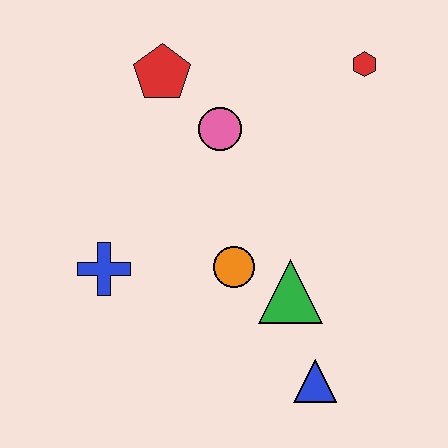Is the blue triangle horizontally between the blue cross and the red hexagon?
Yes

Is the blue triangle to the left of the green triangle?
No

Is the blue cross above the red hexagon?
No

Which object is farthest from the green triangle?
The red pentagon is farthest from the green triangle.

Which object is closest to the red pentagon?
The pink circle is closest to the red pentagon.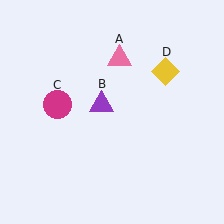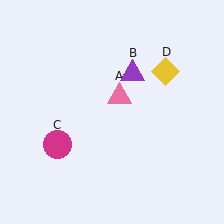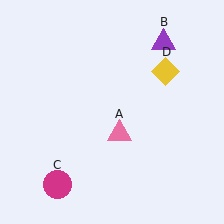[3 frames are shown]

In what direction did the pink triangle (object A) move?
The pink triangle (object A) moved down.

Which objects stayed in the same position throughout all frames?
Yellow diamond (object D) remained stationary.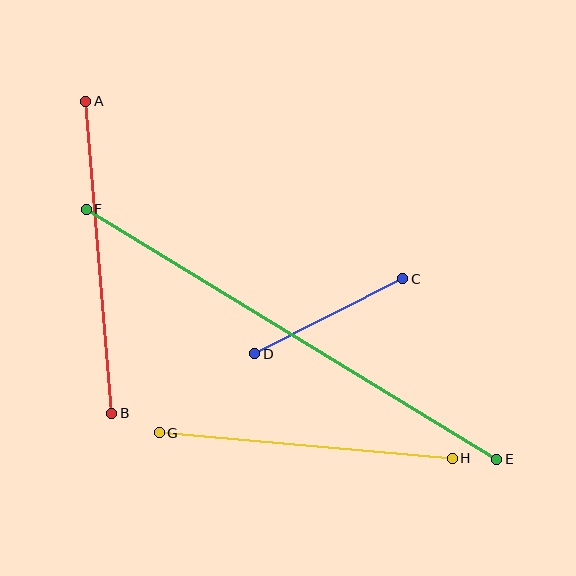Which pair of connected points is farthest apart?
Points E and F are farthest apart.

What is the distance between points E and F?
The distance is approximately 481 pixels.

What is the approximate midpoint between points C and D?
The midpoint is at approximately (329, 316) pixels.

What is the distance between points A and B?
The distance is approximately 313 pixels.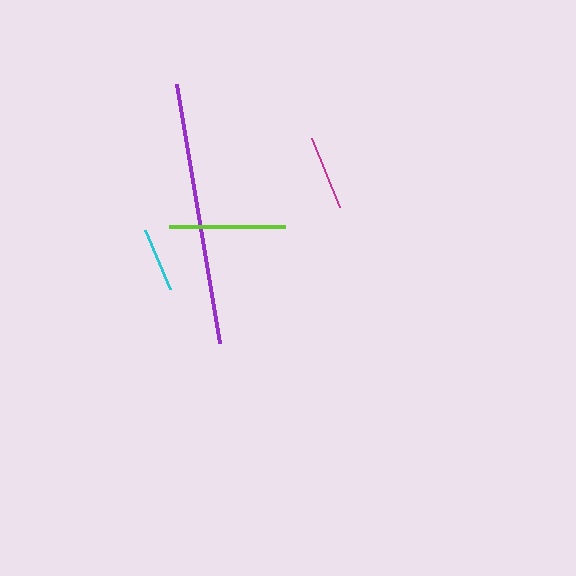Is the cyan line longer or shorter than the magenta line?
The magenta line is longer than the cyan line.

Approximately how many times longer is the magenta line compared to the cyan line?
The magenta line is approximately 1.2 times the length of the cyan line.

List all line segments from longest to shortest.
From longest to shortest: purple, lime, magenta, cyan.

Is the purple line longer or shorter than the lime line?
The purple line is longer than the lime line.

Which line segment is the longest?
The purple line is the longest at approximately 262 pixels.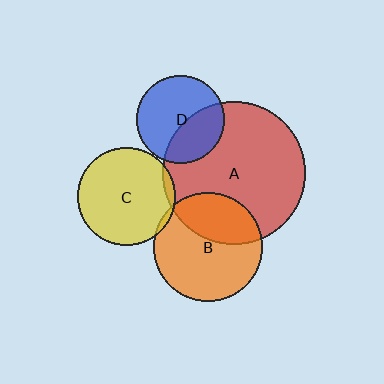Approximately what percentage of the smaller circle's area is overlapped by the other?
Approximately 40%.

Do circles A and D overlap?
Yes.